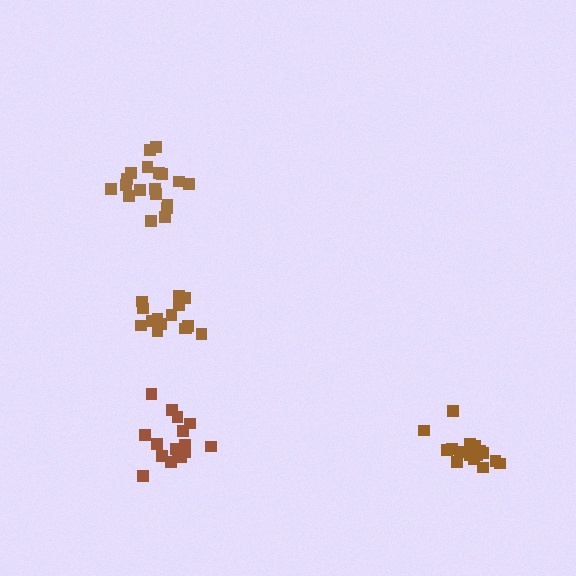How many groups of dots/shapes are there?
There are 4 groups.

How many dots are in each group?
Group 1: 19 dots, Group 2: 16 dots, Group 3: 17 dots, Group 4: 15 dots (67 total).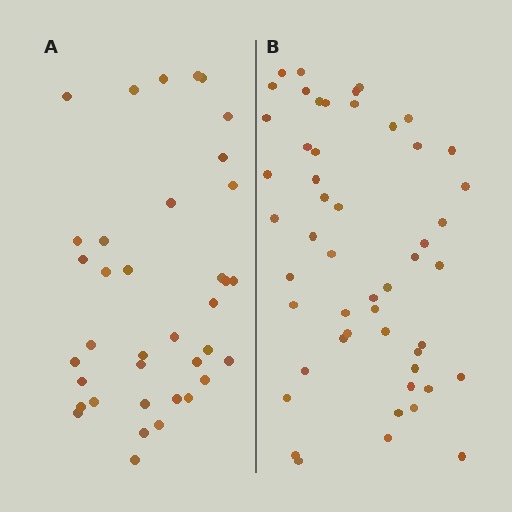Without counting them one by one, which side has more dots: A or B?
Region B (the right region) has more dots.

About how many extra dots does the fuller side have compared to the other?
Region B has approximately 15 more dots than region A.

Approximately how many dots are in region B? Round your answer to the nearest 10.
About 50 dots. (The exact count is 51, which rounds to 50.)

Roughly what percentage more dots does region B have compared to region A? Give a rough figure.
About 40% more.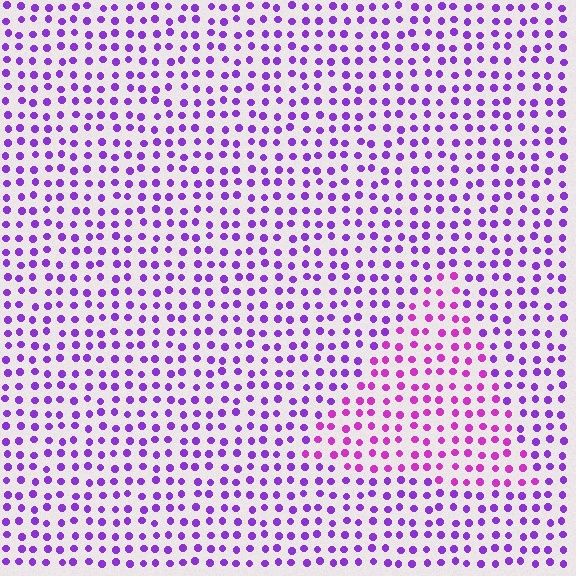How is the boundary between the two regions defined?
The boundary is defined purely by a slight shift in hue (about 31 degrees). Spacing, size, and orientation are identical on both sides.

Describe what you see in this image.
The image is filled with small purple elements in a uniform arrangement. A triangle-shaped region is visible where the elements are tinted to a slightly different hue, forming a subtle color boundary.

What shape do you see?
I see a triangle.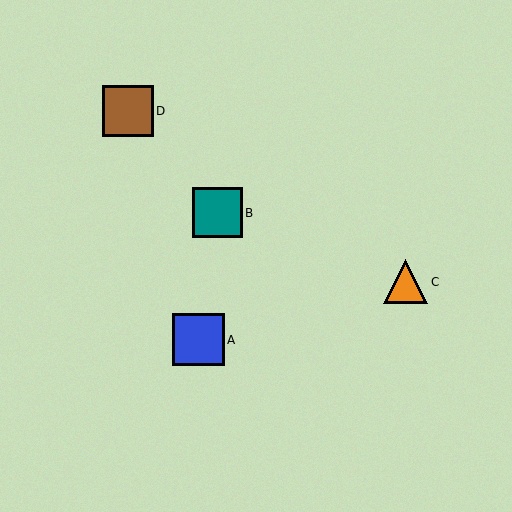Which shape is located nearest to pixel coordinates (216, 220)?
The teal square (labeled B) at (217, 213) is nearest to that location.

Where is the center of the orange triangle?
The center of the orange triangle is at (406, 282).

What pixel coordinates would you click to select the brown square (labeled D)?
Click at (128, 111) to select the brown square D.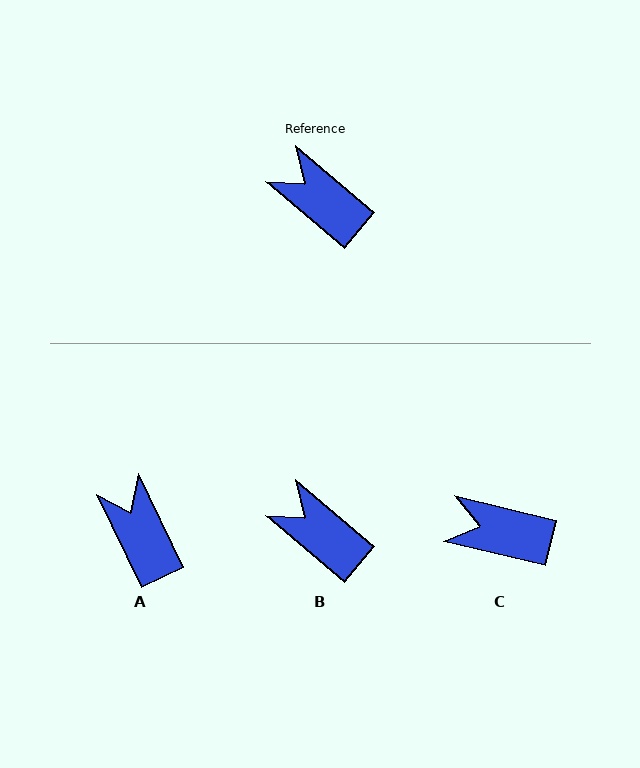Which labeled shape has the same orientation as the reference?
B.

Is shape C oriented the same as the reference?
No, it is off by about 27 degrees.